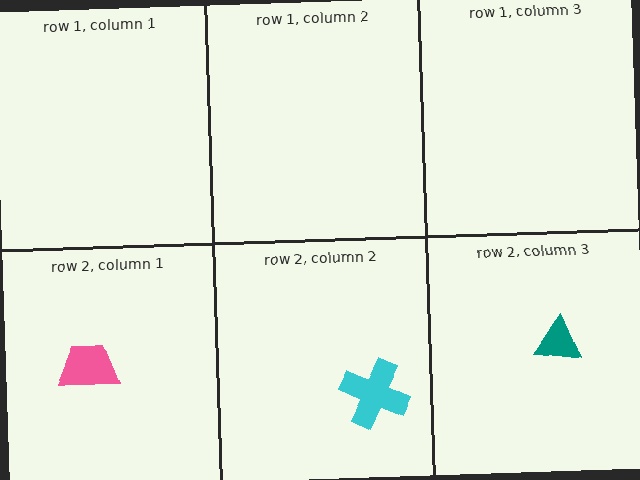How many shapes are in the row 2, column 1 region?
1.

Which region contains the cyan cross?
The row 2, column 2 region.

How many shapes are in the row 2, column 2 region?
1.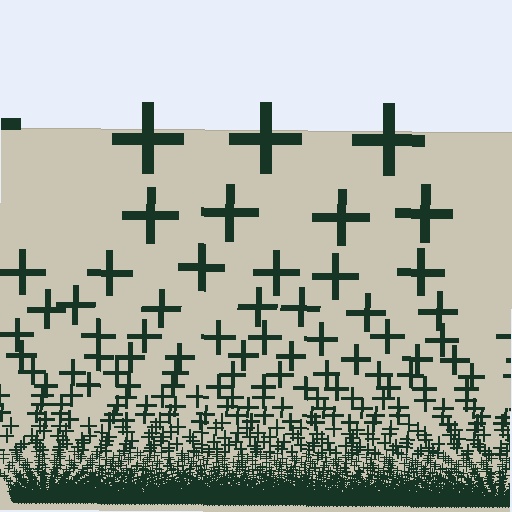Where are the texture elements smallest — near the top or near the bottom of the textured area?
Near the bottom.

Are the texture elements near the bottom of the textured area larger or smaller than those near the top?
Smaller. The gradient is inverted — elements near the bottom are smaller and denser.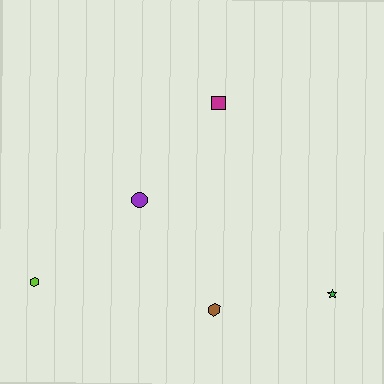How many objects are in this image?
There are 5 objects.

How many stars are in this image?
There is 1 star.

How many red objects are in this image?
There are no red objects.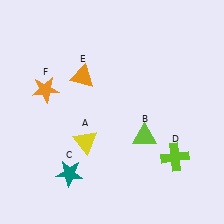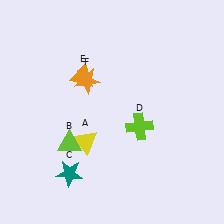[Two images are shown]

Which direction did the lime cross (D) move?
The lime cross (D) moved left.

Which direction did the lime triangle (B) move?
The lime triangle (B) moved left.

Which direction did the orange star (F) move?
The orange star (F) moved right.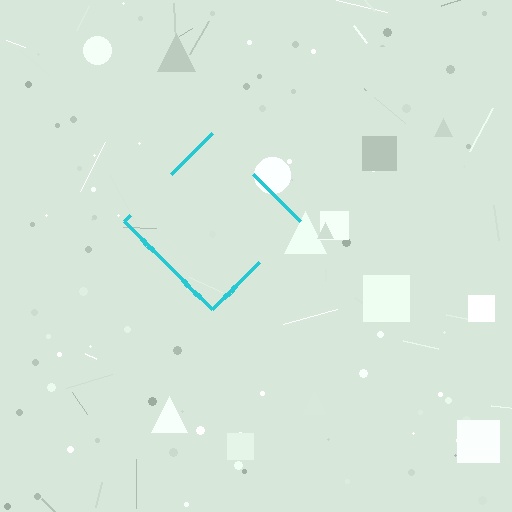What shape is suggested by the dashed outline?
The dashed outline suggests a diamond.